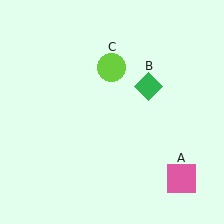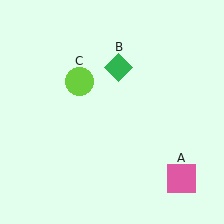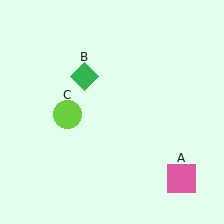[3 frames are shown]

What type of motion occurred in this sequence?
The green diamond (object B), lime circle (object C) rotated counterclockwise around the center of the scene.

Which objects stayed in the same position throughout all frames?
Pink square (object A) remained stationary.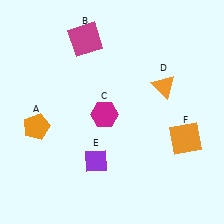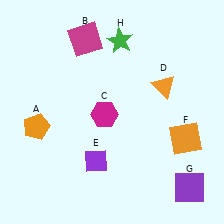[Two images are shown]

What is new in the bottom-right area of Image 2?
A purple square (G) was added in the bottom-right area of Image 2.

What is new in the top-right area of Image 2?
A green star (H) was added in the top-right area of Image 2.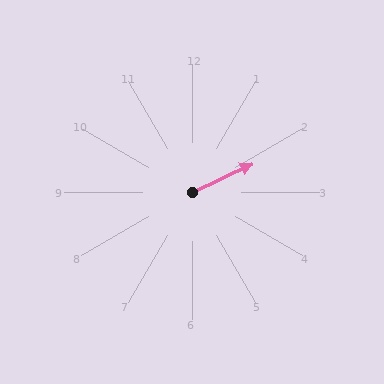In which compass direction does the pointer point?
Northeast.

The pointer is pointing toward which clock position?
Roughly 2 o'clock.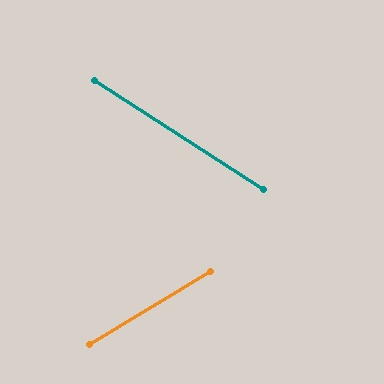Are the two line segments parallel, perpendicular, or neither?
Neither parallel nor perpendicular — they differ by about 64°.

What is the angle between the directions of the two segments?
Approximately 64 degrees.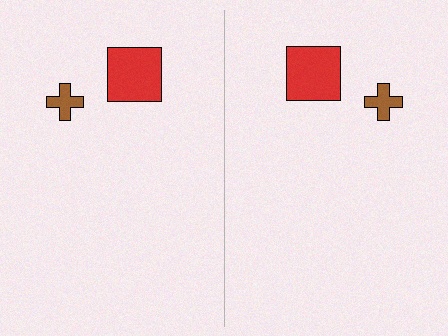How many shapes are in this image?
There are 4 shapes in this image.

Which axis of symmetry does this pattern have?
The pattern has a vertical axis of symmetry running through the center of the image.